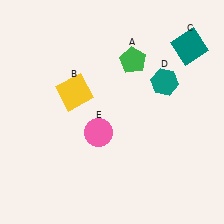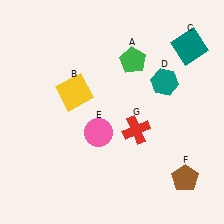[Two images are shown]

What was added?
A brown pentagon (F), a red cross (G) were added in Image 2.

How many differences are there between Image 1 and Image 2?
There are 2 differences between the two images.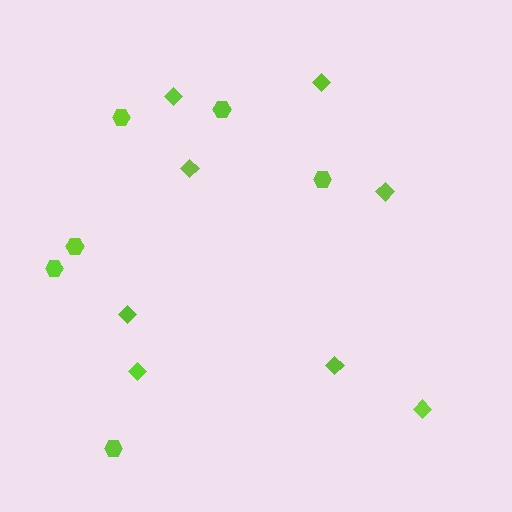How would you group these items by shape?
There are 2 groups: one group of hexagons (6) and one group of diamonds (8).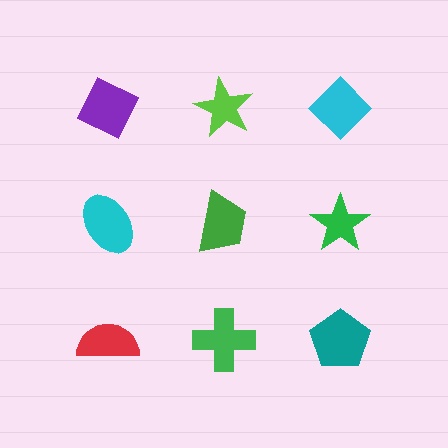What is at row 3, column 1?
A red semicircle.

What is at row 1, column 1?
A purple diamond.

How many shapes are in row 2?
3 shapes.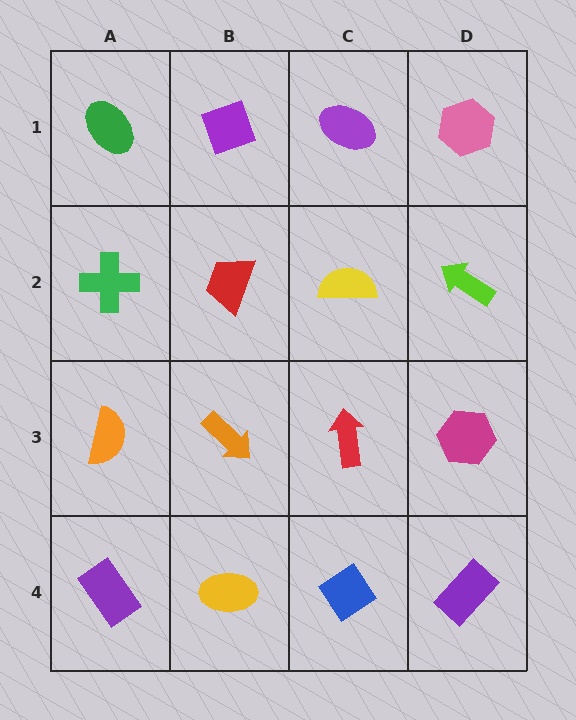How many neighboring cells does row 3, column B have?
4.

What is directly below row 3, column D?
A purple rectangle.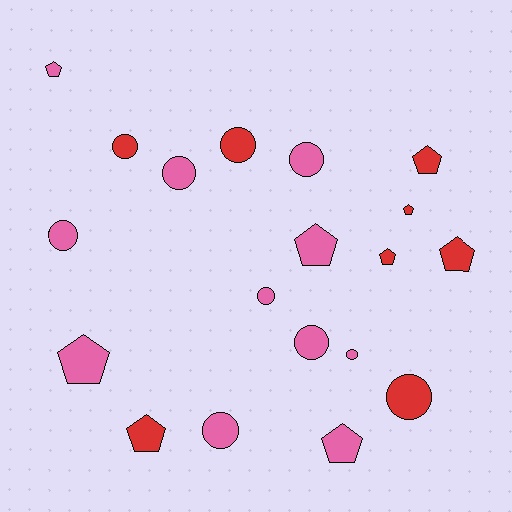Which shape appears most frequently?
Circle, with 10 objects.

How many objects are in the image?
There are 19 objects.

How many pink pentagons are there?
There are 4 pink pentagons.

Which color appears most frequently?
Pink, with 11 objects.